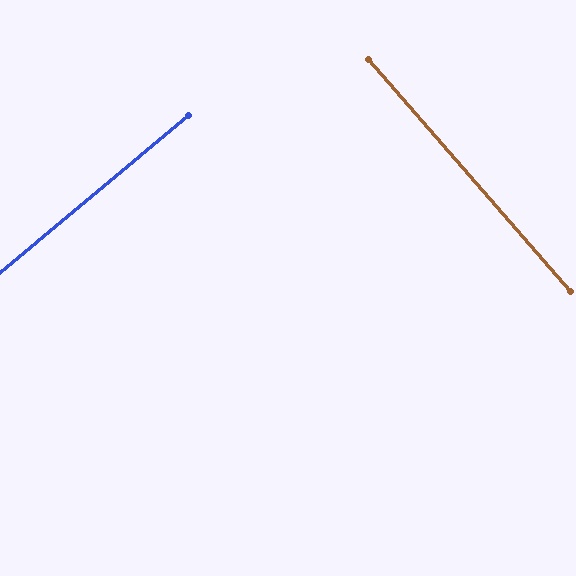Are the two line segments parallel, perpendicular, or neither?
Perpendicular — they meet at approximately 89°.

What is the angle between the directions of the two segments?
Approximately 89 degrees.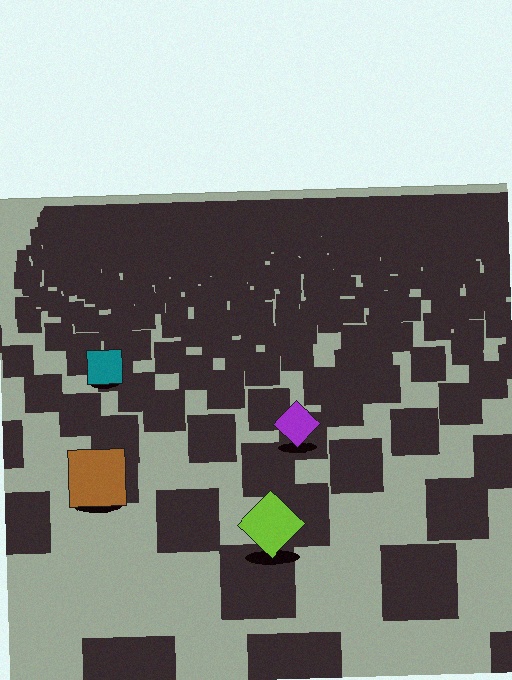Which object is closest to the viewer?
The lime diamond is closest. The texture marks near it are larger and more spread out.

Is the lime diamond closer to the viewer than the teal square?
Yes. The lime diamond is closer — you can tell from the texture gradient: the ground texture is coarser near it.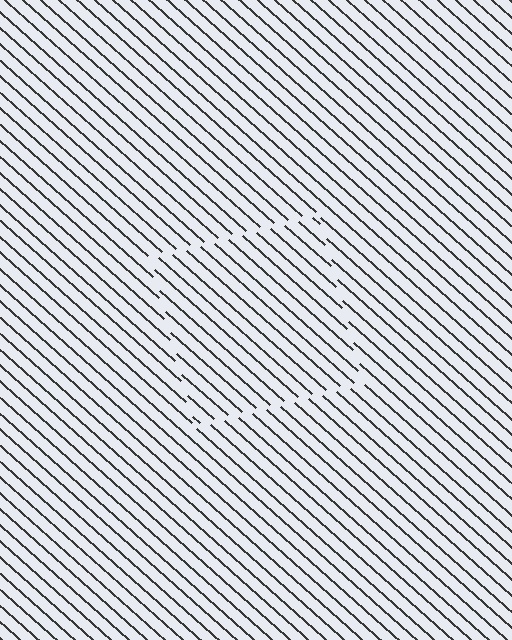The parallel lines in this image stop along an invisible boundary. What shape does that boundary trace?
An illusory square. The interior of the shape contains the same grating, shifted by half a period — the contour is defined by the phase discontinuity where line-ends from the inner and outer gratings abut.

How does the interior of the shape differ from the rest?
The interior of the shape contains the same grating, shifted by half a period — the contour is defined by the phase discontinuity where line-ends from the inner and outer gratings abut.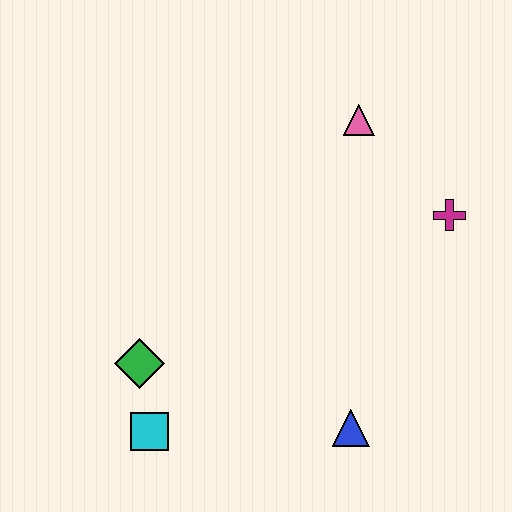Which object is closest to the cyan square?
The green diamond is closest to the cyan square.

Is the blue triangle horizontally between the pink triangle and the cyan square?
Yes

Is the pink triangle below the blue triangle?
No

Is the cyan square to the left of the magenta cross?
Yes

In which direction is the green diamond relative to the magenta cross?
The green diamond is to the left of the magenta cross.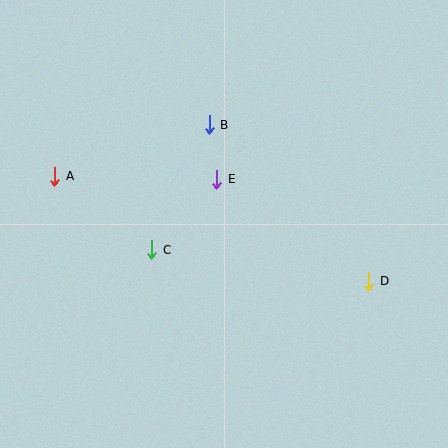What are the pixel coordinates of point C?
Point C is at (152, 250).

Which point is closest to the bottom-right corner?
Point D is closest to the bottom-right corner.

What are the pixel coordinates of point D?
Point D is at (369, 281).